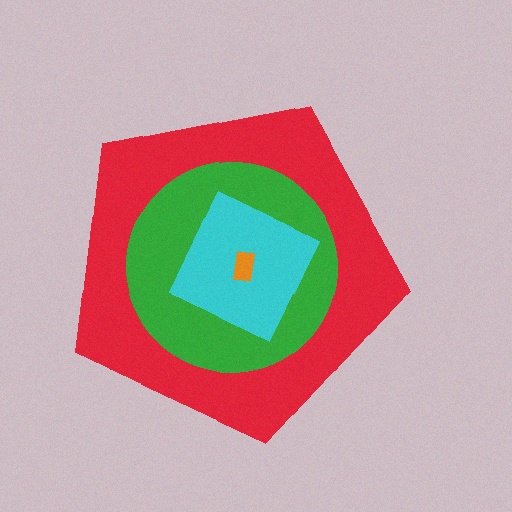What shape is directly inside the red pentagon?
The green circle.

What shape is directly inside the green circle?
The cyan square.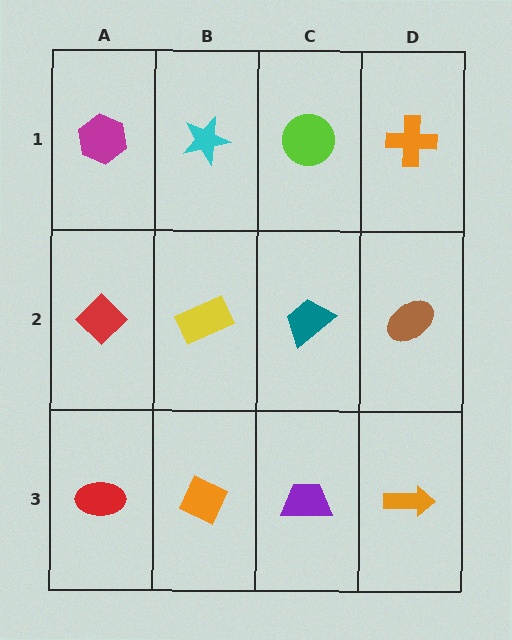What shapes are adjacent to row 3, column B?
A yellow rectangle (row 2, column B), a red ellipse (row 3, column A), a purple trapezoid (row 3, column C).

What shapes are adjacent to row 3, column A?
A red diamond (row 2, column A), an orange diamond (row 3, column B).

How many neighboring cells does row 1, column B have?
3.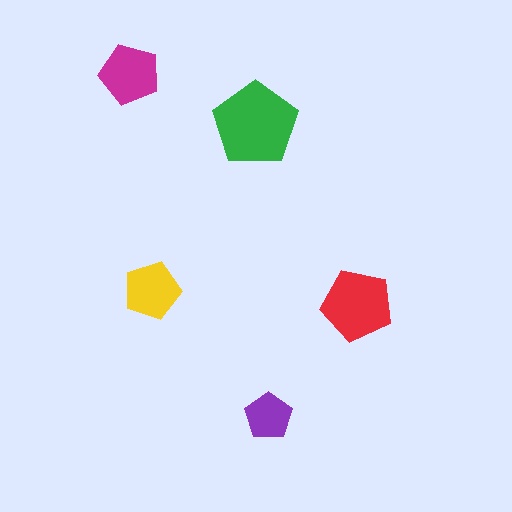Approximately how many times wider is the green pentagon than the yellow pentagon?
About 1.5 times wider.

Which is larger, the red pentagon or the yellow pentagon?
The red one.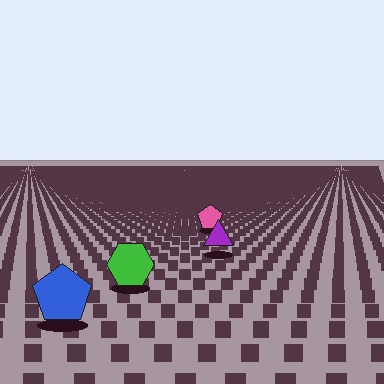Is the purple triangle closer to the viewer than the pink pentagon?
Yes. The purple triangle is closer — you can tell from the texture gradient: the ground texture is coarser near it.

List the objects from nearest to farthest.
From nearest to farthest: the blue pentagon, the green hexagon, the purple triangle, the pink pentagon.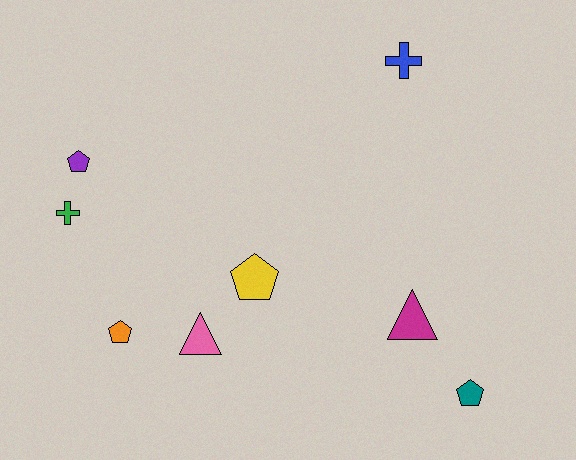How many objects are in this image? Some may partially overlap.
There are 8 objects.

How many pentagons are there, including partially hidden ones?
There are 4 pentagons.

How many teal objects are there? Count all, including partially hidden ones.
There is 1 teal object.